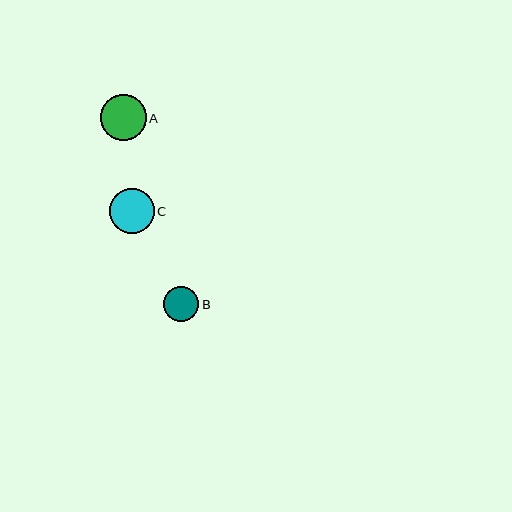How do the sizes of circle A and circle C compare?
Circle A and circle C are approximately the same size.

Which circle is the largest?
Circle A is the largest with a size of approximately 46 pixels.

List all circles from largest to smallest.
From largest to smallest: A, C, B.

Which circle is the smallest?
Circle B is the smallest with a size of approximately 35 pixels.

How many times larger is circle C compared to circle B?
Circle C is approximately 1.3 times the size of circle B.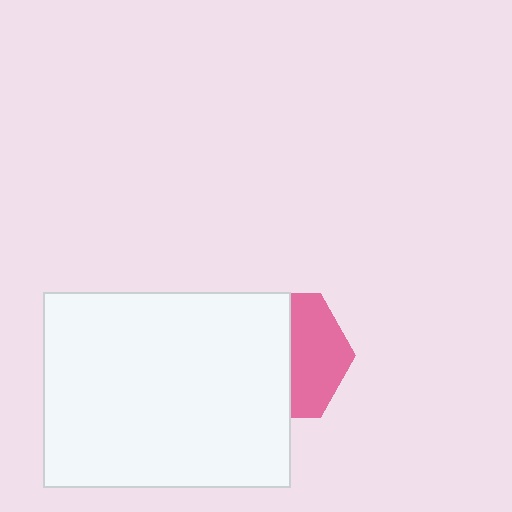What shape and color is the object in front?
The object in front is a white rectangle.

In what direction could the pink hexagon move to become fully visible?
The pink hexagon could move right. That would shift it out from behind the white rectangle entirely.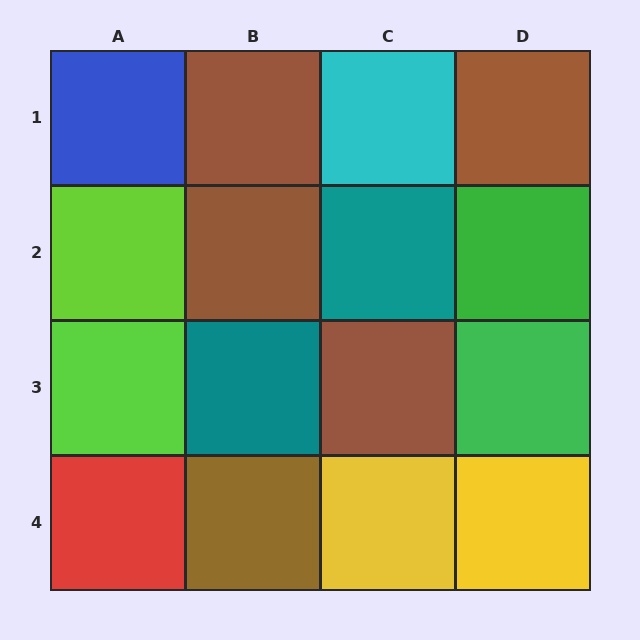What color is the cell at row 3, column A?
Lime.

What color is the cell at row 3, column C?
Brown.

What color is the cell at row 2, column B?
Brown.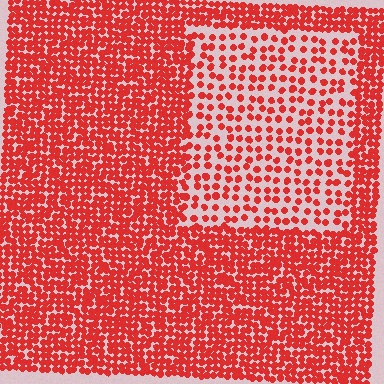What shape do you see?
I see a rectangle.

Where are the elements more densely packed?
The elements are more densely packed outside the rectangle boundary.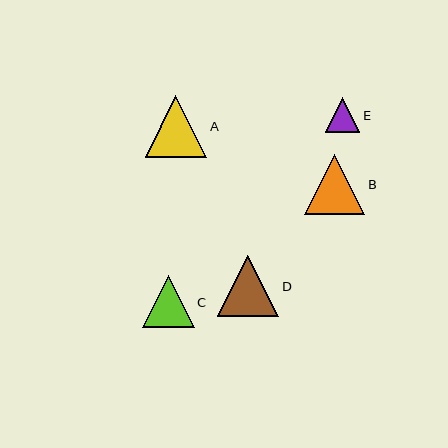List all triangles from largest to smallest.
From largest to smallest: A, D, B, C, E.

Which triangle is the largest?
Triangle A is the largest with a size of approximately 62 pixels.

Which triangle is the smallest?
Triangle E is the smallest with a size of approximately 34 pixels.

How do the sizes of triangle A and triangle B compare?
Triangle A and triangle B are approximately the same size.